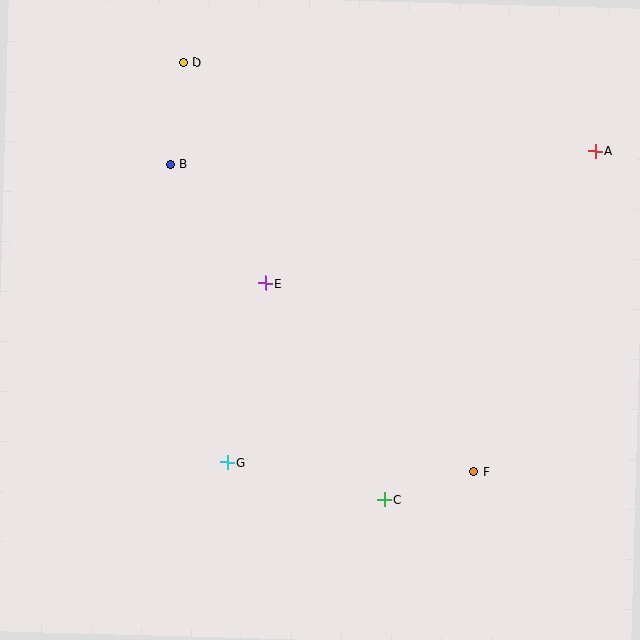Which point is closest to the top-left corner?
Point D is closest to the top-left corner.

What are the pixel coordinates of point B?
Point B is at (170, 164).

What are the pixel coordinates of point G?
Point G is at (228, 463).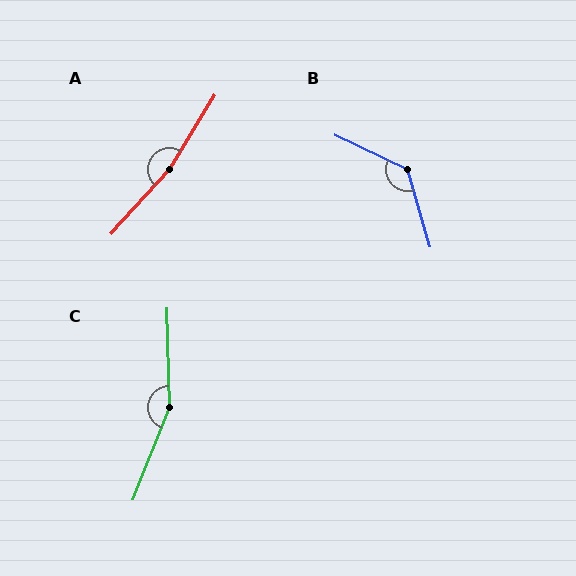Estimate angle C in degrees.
Approximately 157 degrees.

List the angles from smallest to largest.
B (132°), C (157°), A (169°).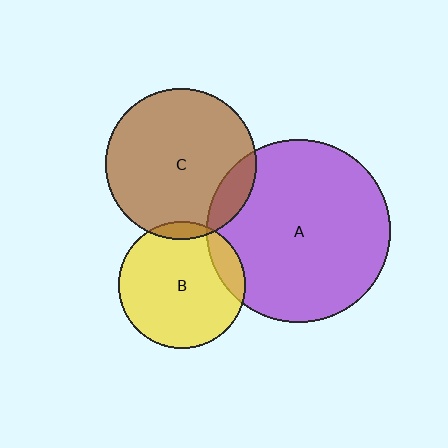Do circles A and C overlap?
Yes.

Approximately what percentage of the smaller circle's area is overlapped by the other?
Approximately 10%.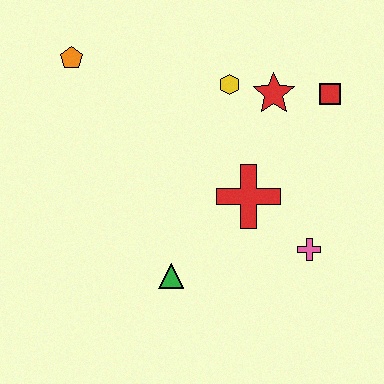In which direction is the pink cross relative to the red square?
The pink cross is below the red square.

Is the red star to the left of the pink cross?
Yes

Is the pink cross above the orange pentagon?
No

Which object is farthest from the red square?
The orange pentagon is farthest from the red square.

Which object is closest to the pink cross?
The red cross is closest to the pink cross.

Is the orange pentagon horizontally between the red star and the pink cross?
No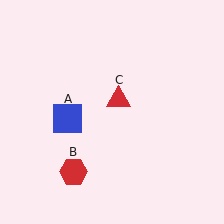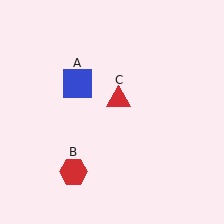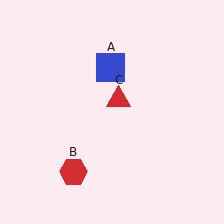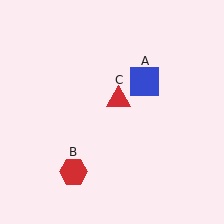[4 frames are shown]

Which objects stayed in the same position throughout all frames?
Red hexagon (object B) and red triangle (object C) remained stationary.